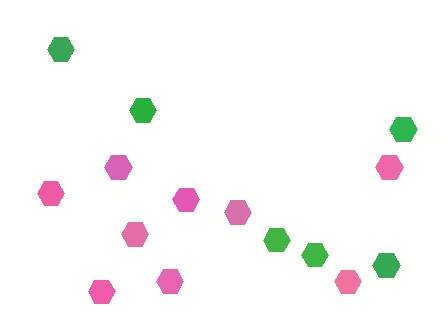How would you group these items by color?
There are 2 groups: one group of pink hexagons (9) and one group of green hexagons (6).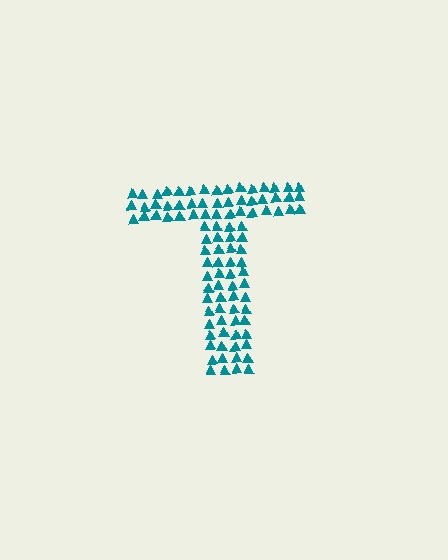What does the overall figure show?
The overall figure shows the letter T.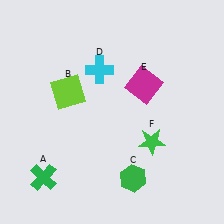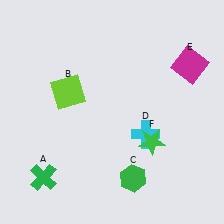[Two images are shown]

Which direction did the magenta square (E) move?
The magenta square (E) moved right.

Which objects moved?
The objects that moved are: the cyan cross (D), the magenta square (E).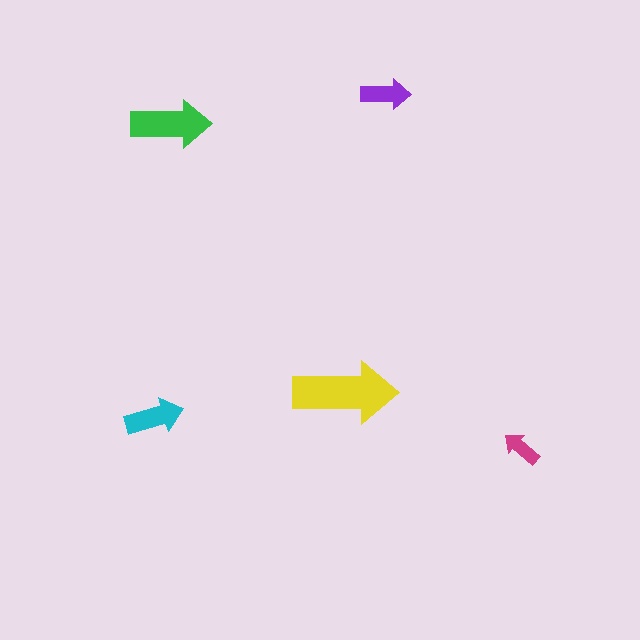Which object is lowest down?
The magenta arrow is bottommost.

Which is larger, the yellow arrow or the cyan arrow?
The yellow one.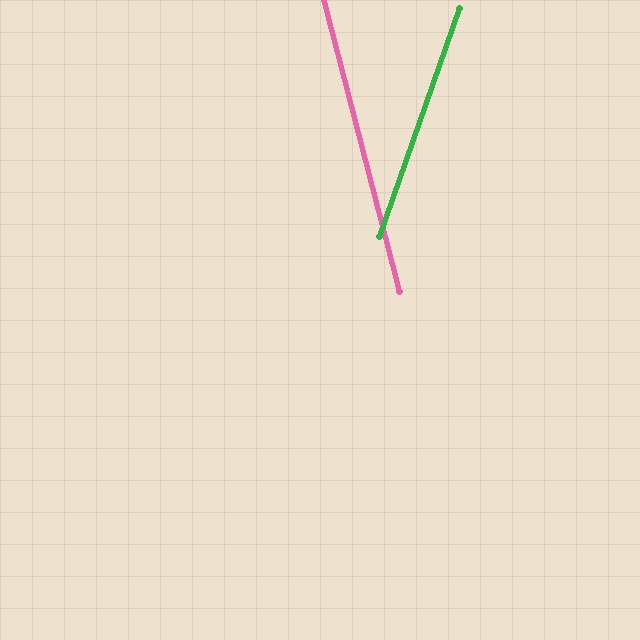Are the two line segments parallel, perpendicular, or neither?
Neither parallel nor perpendicular — they differ by about 34°.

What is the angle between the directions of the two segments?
Approximately 34 degrees.